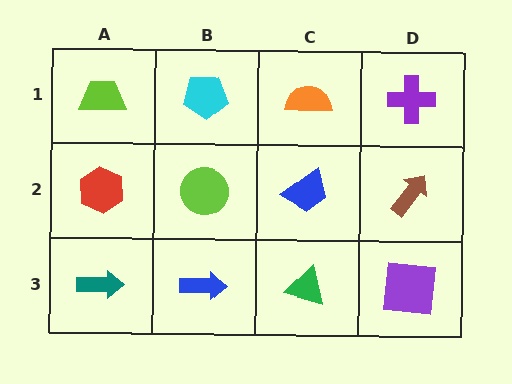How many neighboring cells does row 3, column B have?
3.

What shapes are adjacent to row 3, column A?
A red hexagon (row 2, column A), a blue arrow (row 3, column B).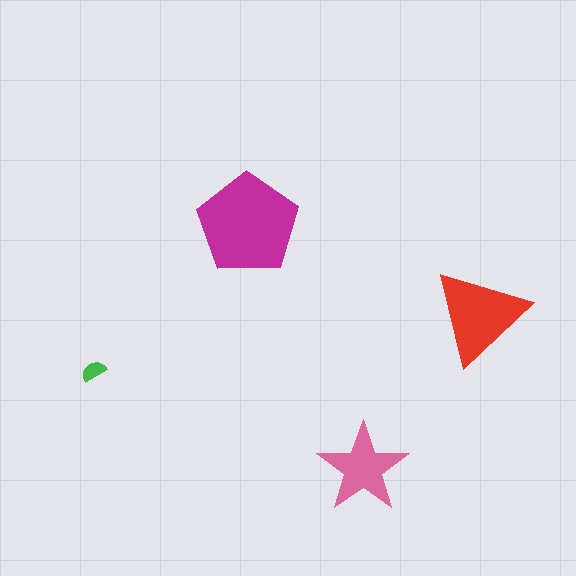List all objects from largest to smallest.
The magenta pentagon, the red triangle, the pink star, the green semicircle.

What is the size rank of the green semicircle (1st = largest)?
4th.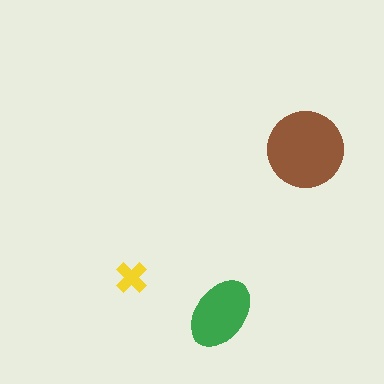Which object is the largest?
The brown circle.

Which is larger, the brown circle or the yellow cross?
The brown circle.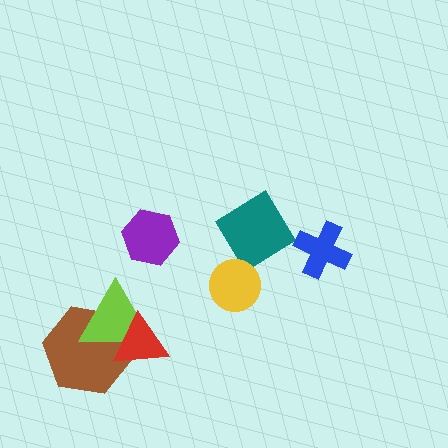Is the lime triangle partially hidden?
Yes, it is partially covered by another shape.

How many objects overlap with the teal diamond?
0 objects overlap with the teal diamond.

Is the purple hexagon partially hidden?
No, no other shape covers it.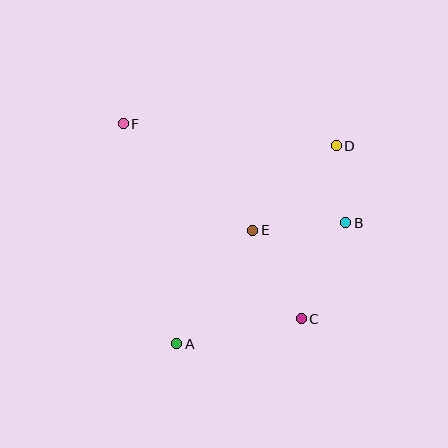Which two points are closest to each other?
Points B and D are closest to each other.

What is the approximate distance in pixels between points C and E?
The distance between C and E is approximately 101 pixels.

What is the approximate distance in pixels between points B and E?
The distance between B and E is approximately 93 pixels.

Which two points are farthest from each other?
Points C and F are farthest from each other.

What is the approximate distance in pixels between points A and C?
The distance between A and C is approximately 127 pixels.